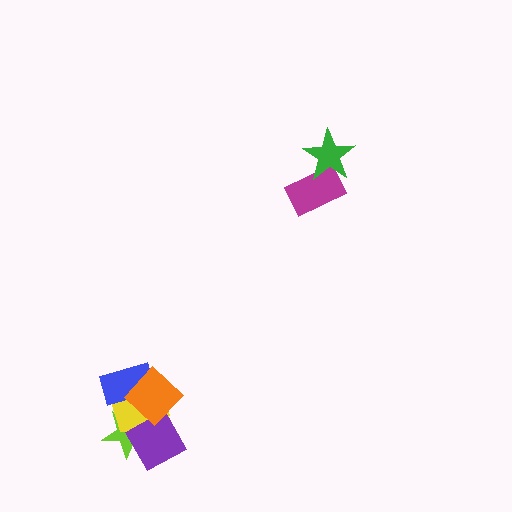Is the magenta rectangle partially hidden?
Yes, it is partially covered by another shape.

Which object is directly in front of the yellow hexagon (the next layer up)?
The purple diamond is directly in front of the yellow hexagon.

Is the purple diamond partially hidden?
Yes, it is partially covered by another shape.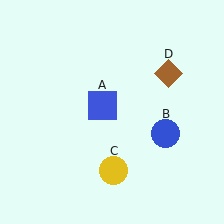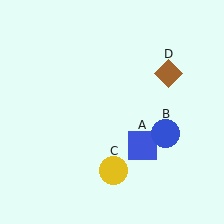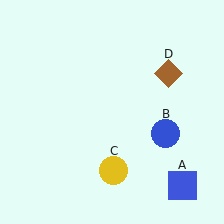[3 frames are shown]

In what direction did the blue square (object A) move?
The blue square (object A) moved down and to the right.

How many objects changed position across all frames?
1 object changed position: blue square (object A).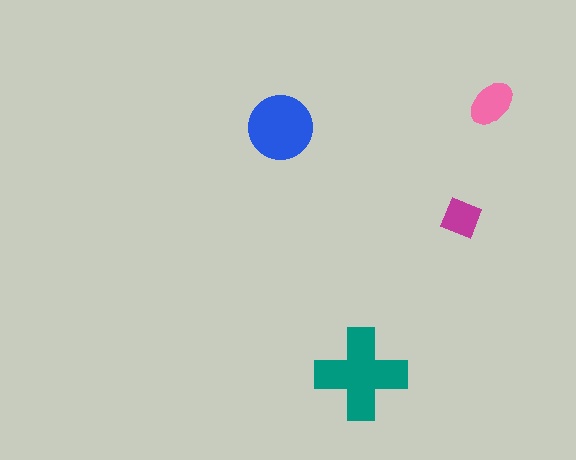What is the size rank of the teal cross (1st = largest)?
1st.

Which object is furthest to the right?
The pink ellipse is rightmost.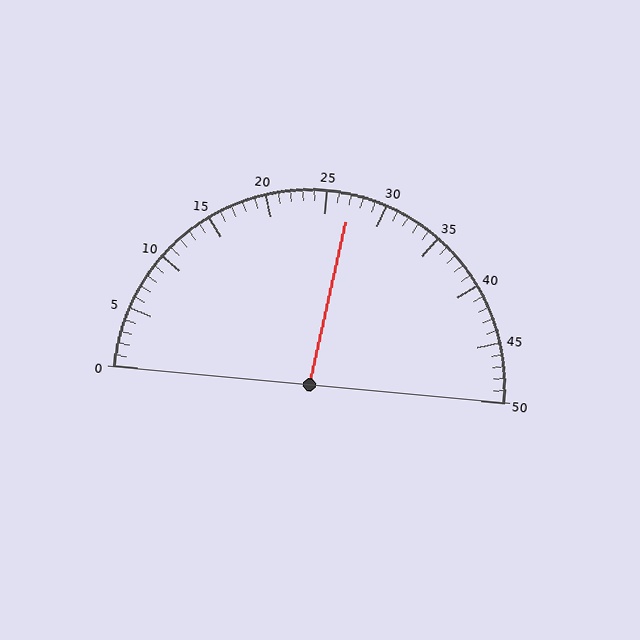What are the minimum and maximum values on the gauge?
The gauge ranges from 0 to 50.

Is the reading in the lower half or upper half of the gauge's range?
The reading is in the upper half of the range (0 to 50).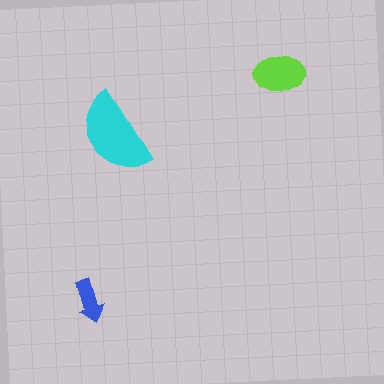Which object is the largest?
The cyan semicircle.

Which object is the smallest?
The blue arrow.